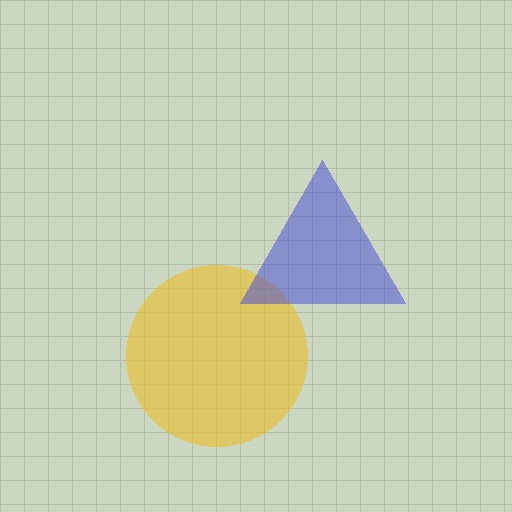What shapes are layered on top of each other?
The layered shapes are: a yellow circle, a blue triangle.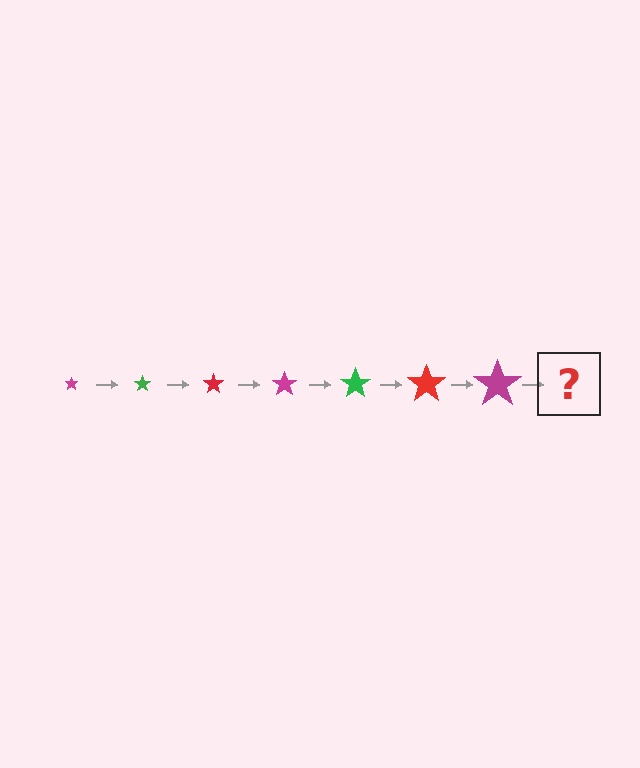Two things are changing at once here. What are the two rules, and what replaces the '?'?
The two rules are that the star grows larger each step and the color cycles through magenta, green, and red. The '?' should be a green star, larger than the previous one.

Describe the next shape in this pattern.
It should be a green star, larger than the previous one.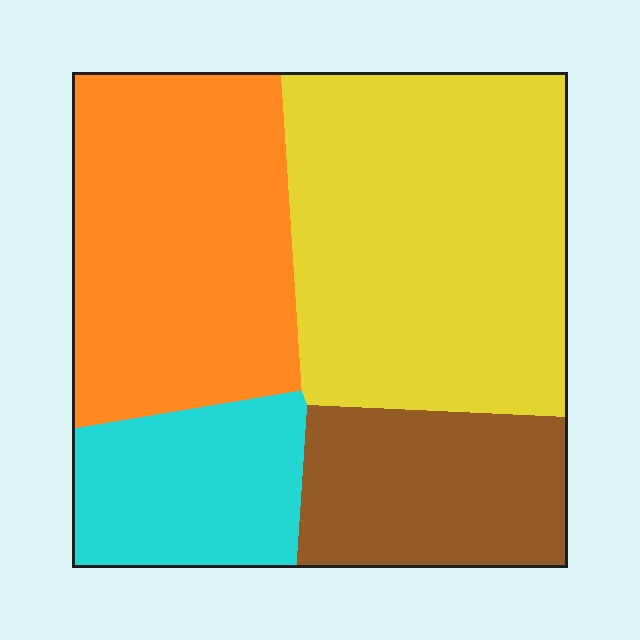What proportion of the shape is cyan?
Cyan takes up about one sixth (1/6) of the shape.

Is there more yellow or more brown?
Yellow.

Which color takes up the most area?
Yellow, at roughly 40%.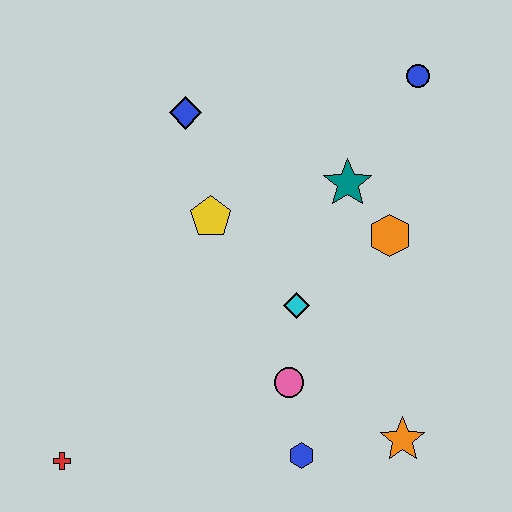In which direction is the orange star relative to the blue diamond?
The orange star is below the blue diamond.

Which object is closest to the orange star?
The blue hexagon is closest to the orange star.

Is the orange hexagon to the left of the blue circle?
Yes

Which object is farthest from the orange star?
The blue diamond is farthest from the orange star.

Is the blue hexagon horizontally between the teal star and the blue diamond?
Yes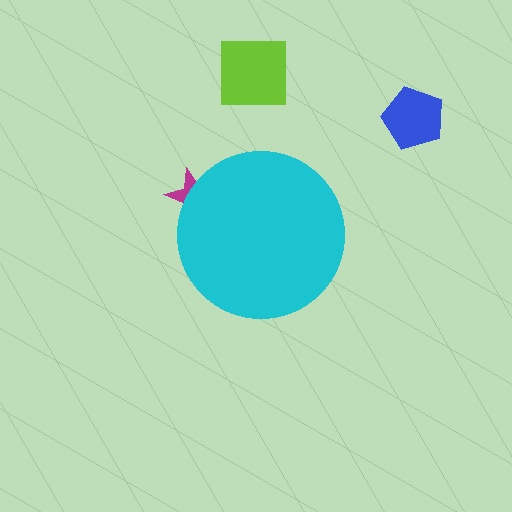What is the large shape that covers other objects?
A cyan circle.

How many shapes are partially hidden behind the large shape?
1 shape is partially hidden.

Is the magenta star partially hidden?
Yes, the magenta star is partially hidden behind the cyan circle.